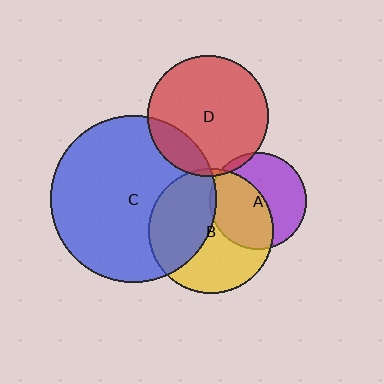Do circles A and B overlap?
Yes.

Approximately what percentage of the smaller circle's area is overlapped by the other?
Approximately 50%.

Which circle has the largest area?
Circle C (blue).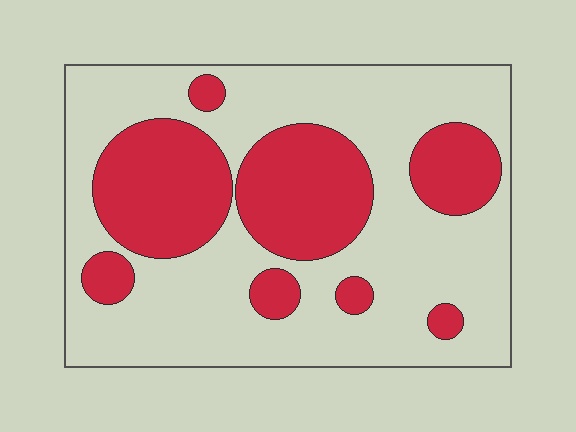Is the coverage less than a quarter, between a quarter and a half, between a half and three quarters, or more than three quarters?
Between a quarter and a half.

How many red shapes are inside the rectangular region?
8.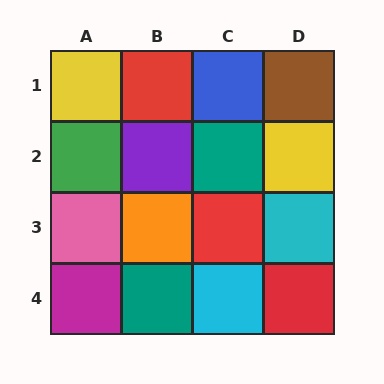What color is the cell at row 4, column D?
Red.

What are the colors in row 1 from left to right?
Yellow, red, blue, brown.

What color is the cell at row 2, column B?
Purple.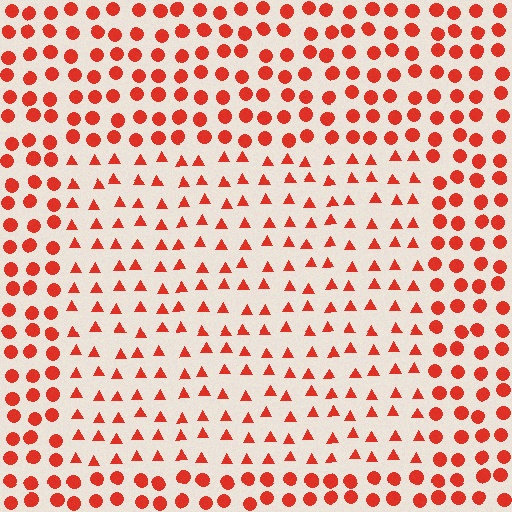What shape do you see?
I see a rectangle.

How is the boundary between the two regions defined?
The boundary is defined by a change in element shape: triangles inside vs. circles outside. All elements share the same color and spacing.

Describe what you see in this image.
The image is filled with small red elements arranged in a uniform grid. A rectangle-shaped region contains triangles, while the surrounding area contains circles. The boundary is defined purely by the change in element shape.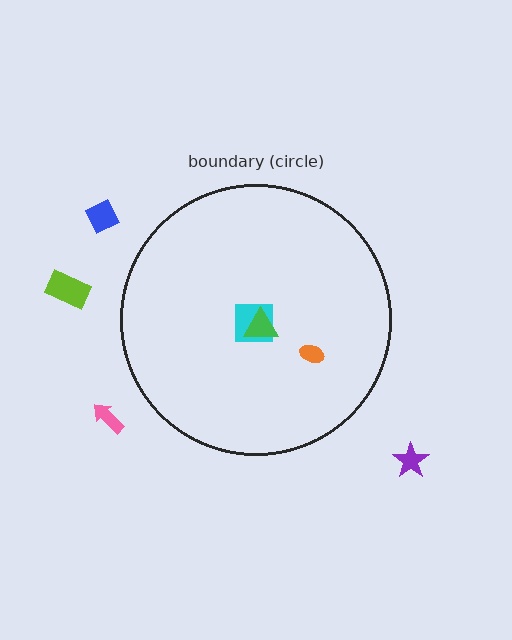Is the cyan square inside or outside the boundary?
Inside.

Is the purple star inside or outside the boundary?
Outside.